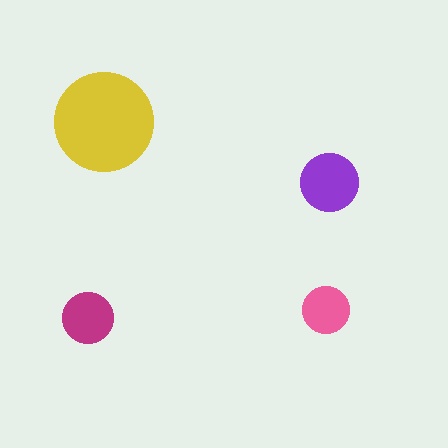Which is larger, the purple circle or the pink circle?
The purple one.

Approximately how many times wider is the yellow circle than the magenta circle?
About 2 times wider.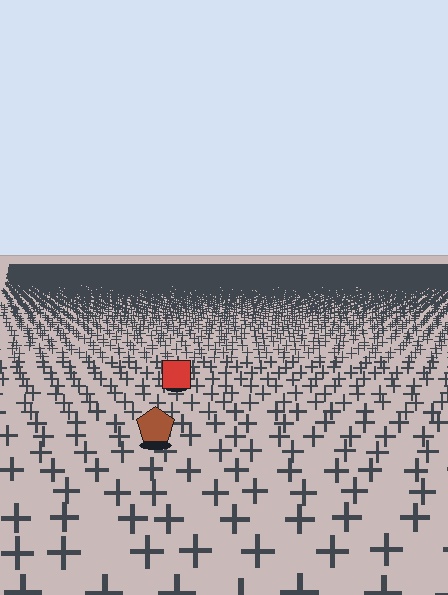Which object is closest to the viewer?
The brown pentagon is closest. The texture marks near it are larger and more spread out.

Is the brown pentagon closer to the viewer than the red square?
Yes. The brown pentagon is closer — you can tell from the texture gradient: the ground texture is coarser near it.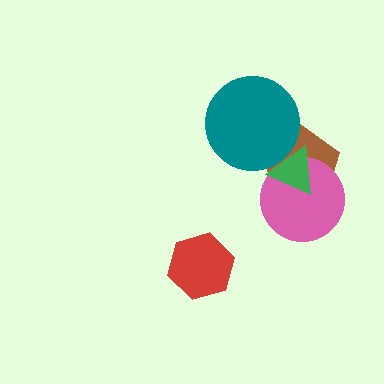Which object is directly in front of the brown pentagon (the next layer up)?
The pink circle is directly in front of the brown pentagon.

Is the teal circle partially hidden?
Yes, it is partially covered by another shape.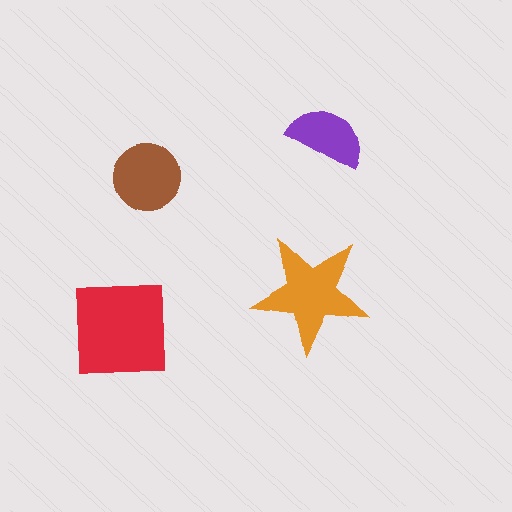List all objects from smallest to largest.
The purple semicircle, the brown circle, the orange star, the red square.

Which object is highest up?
The purple semicircle is topmost.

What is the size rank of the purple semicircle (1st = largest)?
4th.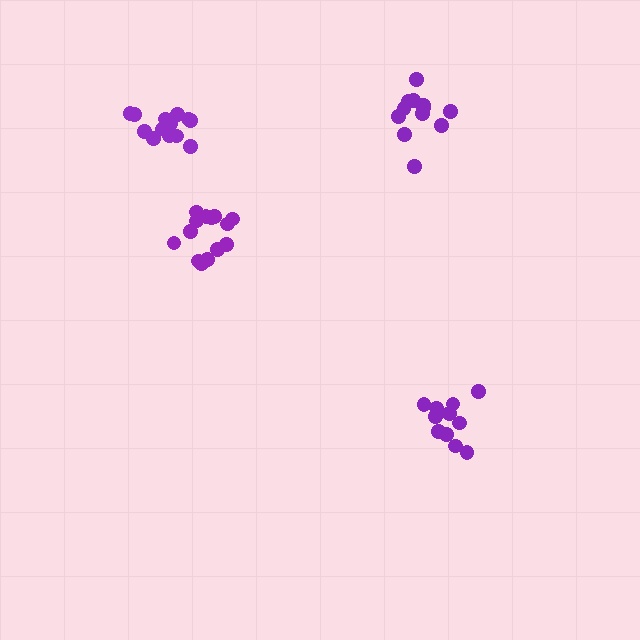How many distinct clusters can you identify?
There are 4 distinct clusters.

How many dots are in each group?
Group 1: 11 dots, Group 2: 12 dots, Group 3: 14 dots, Group 4: 14 dots (51 total).